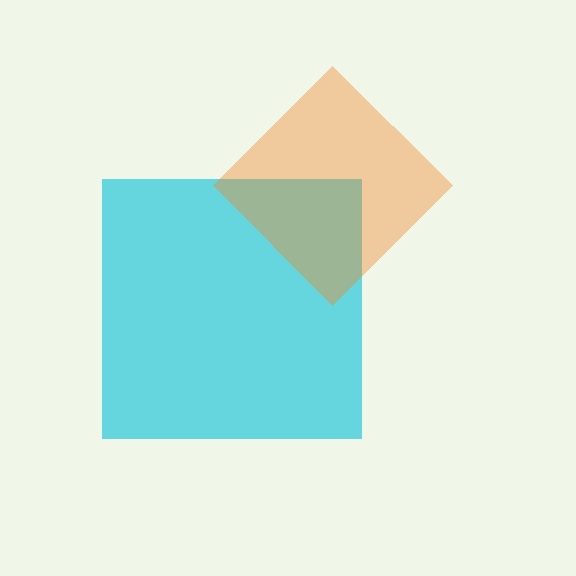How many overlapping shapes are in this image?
There are 2 overlapping shapes in the image.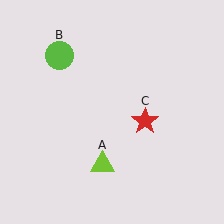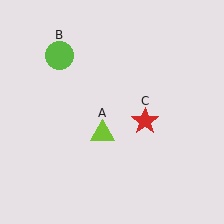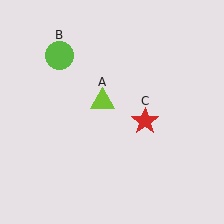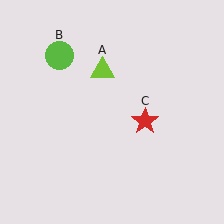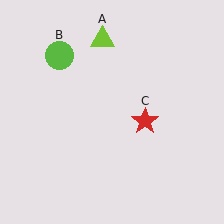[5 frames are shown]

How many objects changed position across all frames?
1 object changed position: lime triangle (object A).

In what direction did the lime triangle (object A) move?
The lime triangle (object A) moved up.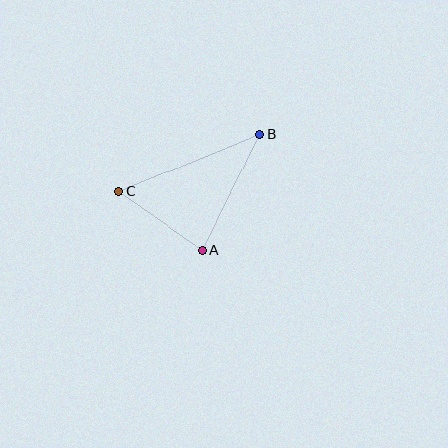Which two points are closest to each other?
Points A and C are closest to each other.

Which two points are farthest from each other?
Points B and C are farthest from each other.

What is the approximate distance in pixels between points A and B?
The distance between A and B is approximately 129 pixels.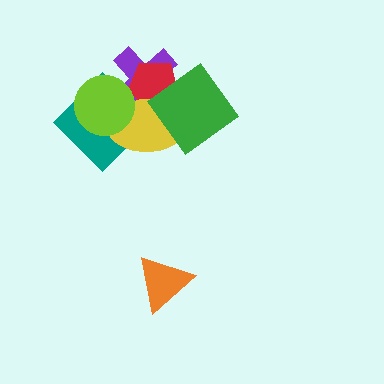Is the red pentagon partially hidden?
Yes, it is partially covered by another shape.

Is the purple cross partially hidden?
Yes, it is partially covered by another shape.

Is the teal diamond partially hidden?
Yes, it is partially covered by another shape.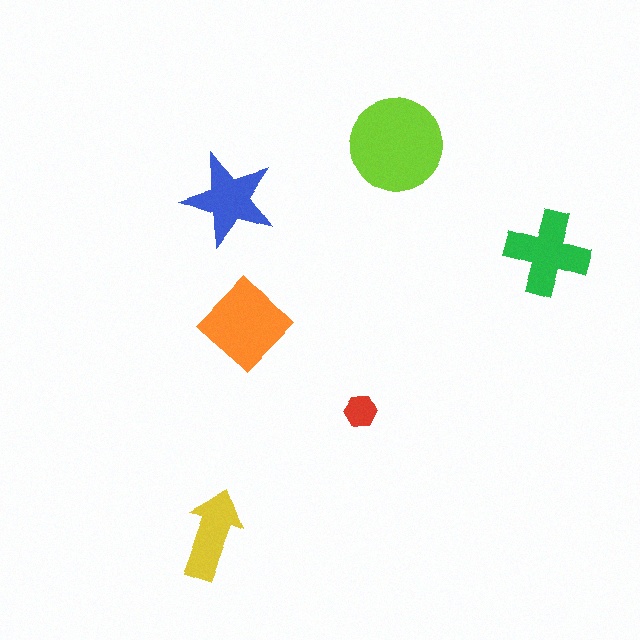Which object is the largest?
The lime circle.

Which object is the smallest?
The red hexagon.